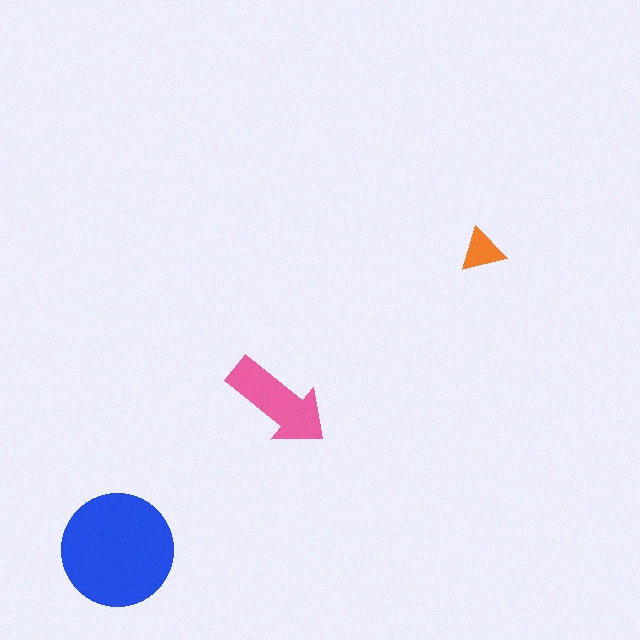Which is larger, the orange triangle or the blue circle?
The blue circle.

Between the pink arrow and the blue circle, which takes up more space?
The blue circle.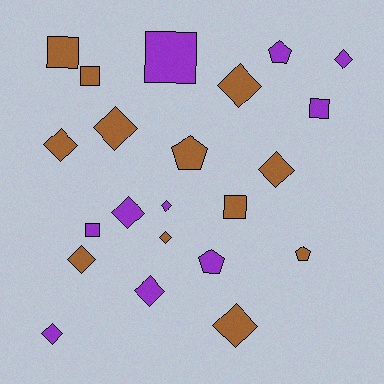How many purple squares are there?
There are 3 purple squares.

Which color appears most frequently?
Brown, with 12 objects.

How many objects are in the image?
There are 22 objects.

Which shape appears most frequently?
Diamond, with 12 objects.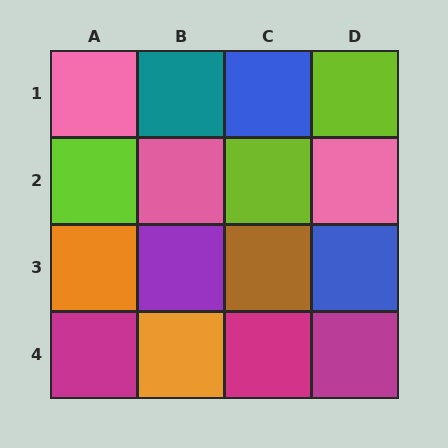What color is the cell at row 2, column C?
Lime.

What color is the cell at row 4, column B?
Orange.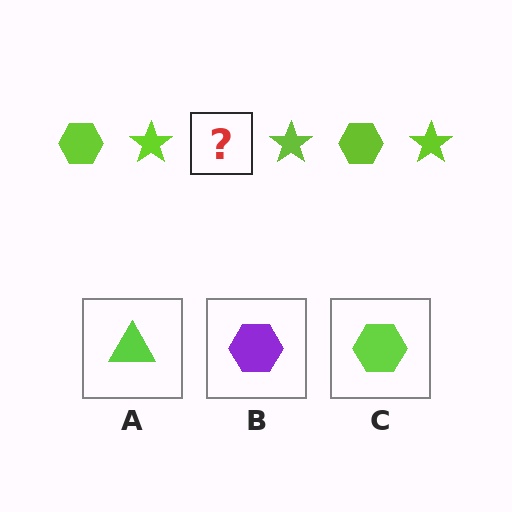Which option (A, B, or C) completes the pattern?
C.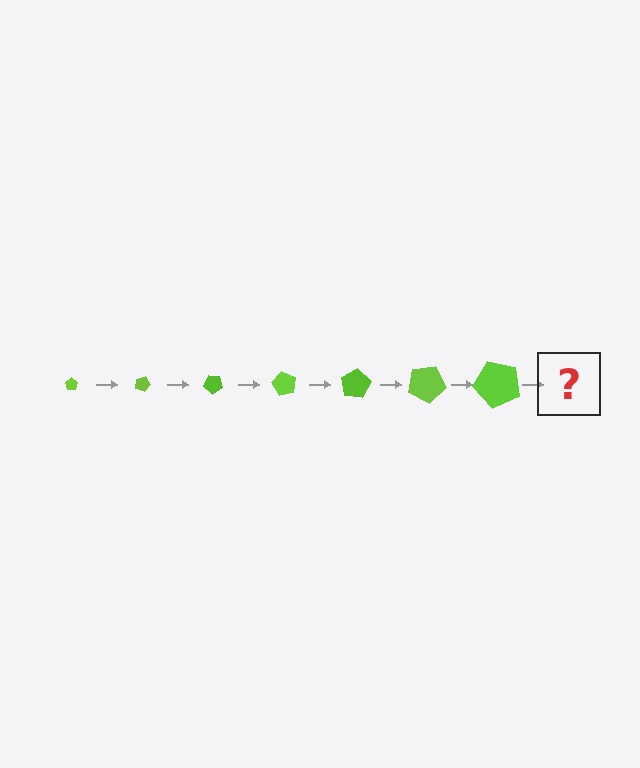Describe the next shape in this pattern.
It should be a pentagon, larger than the previous one and rotated 140 degrees from the start.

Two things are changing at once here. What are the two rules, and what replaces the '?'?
The two rules are that the pentagon grows larger each step and it rotates 20 degrees each step. The '?' should be a pentagon, larger than the previous one and rotated 140 degrees from the start.